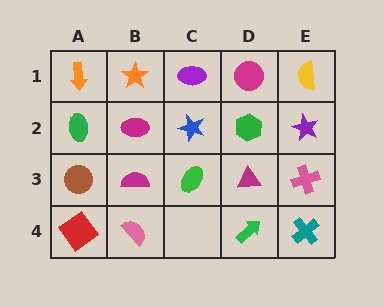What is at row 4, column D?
A green arrow.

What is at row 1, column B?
An orange star.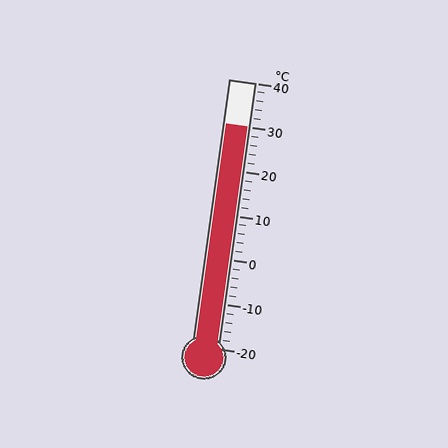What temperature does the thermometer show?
The thermometer shows approximately 30°C.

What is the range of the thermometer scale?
The thermometer scale ranges from -20°C to 40°C.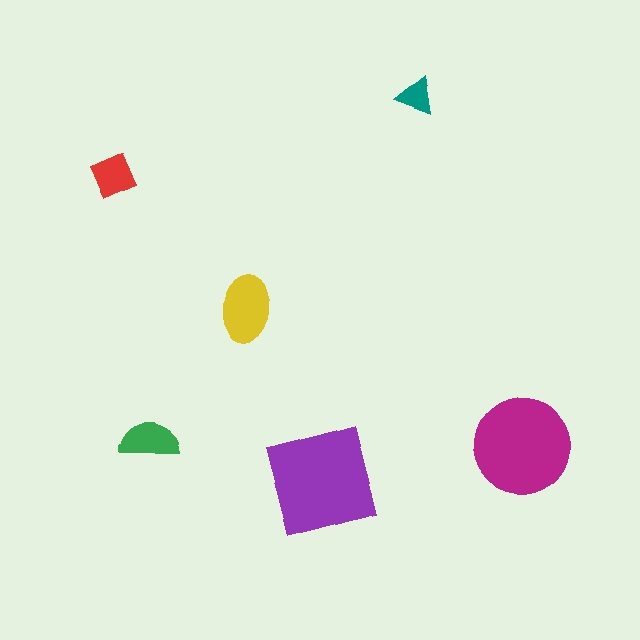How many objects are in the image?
There are 6 objects in the image.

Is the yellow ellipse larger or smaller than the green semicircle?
Larger.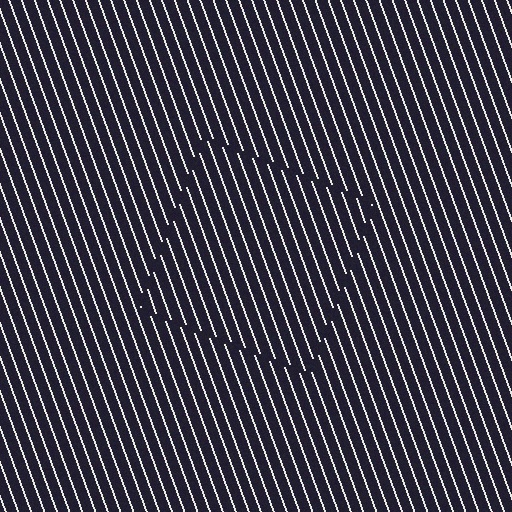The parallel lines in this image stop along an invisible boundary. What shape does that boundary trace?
An illusory square. The interior of the shape contains the same grating, shifted by half a period — the contour is defined by the phase discontinuity where line-ends from the inner and outer gratings abut.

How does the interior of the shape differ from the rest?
The interior of the shape contains the same grating, shifted by half a period — the contour is defined by the phase discontinuity where line-ends from the inner and outer gratings abut.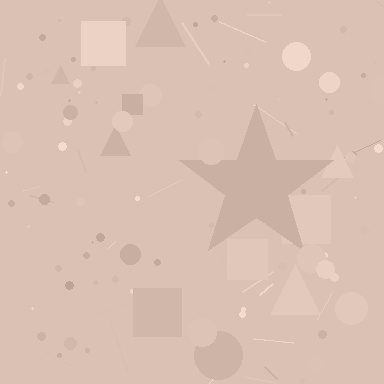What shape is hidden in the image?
A star is hidden in the image.